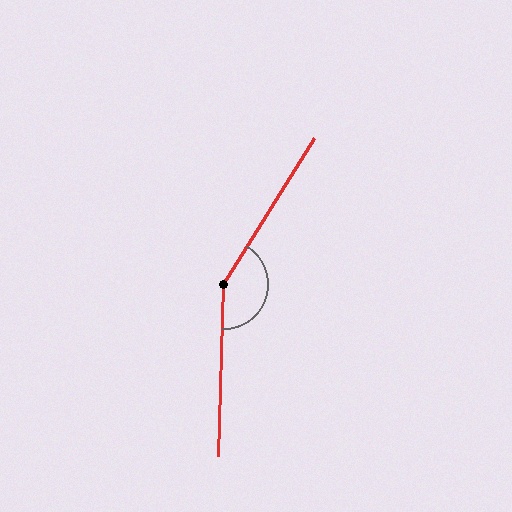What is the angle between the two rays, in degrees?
Approximately 150 degrees.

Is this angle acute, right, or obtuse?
It is obtuse.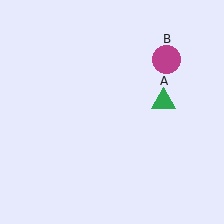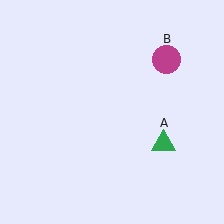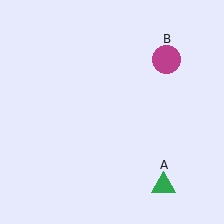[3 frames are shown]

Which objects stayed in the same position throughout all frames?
Magenta circle (object B) remained stationary.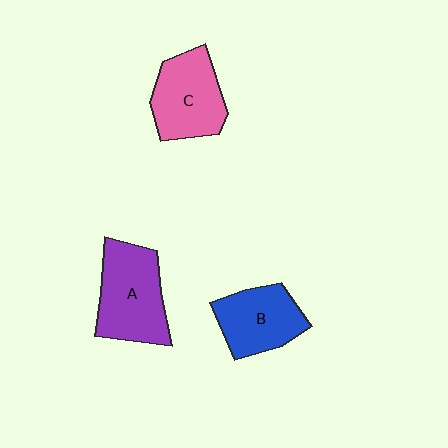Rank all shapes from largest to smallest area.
From largest to smallest: A (purple), C (pink), B (blue).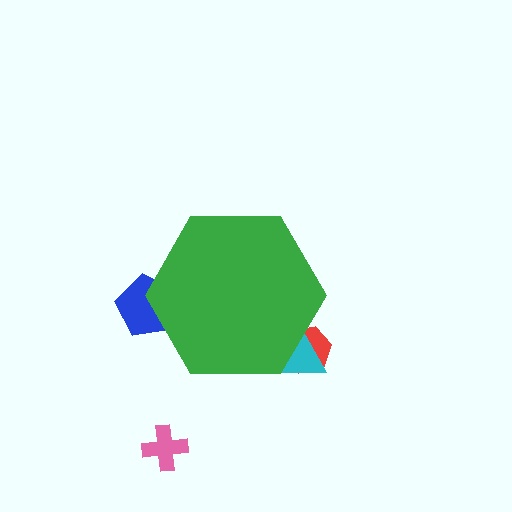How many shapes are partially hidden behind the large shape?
3 shapes are partially hidden.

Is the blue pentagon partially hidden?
Yes, the blue pentagon is partially hidden behind the green hexagon.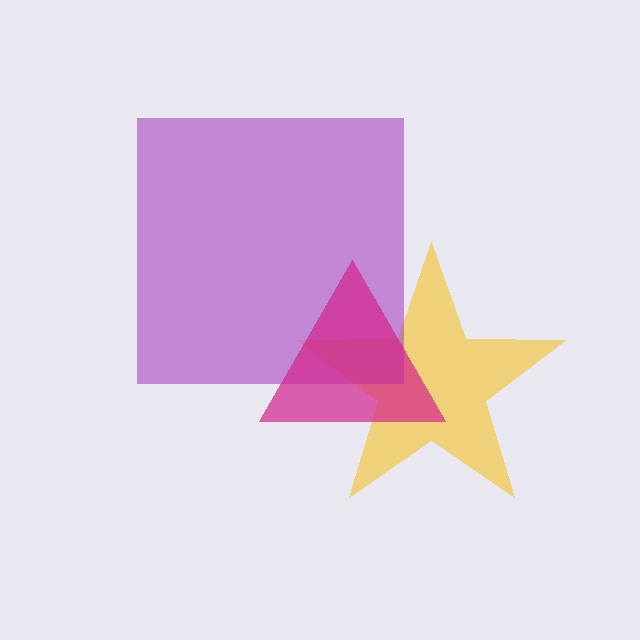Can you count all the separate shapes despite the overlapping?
Yes, there are 3 separate shapes.